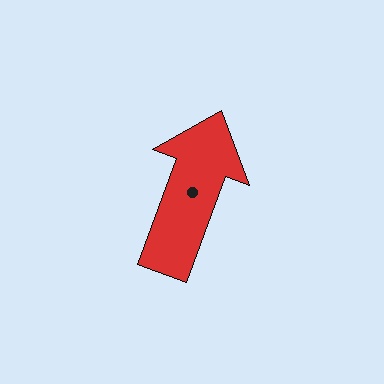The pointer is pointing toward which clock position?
Roughly 1 o'clock.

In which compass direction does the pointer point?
North.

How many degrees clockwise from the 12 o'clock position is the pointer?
Approximately 20 degrees.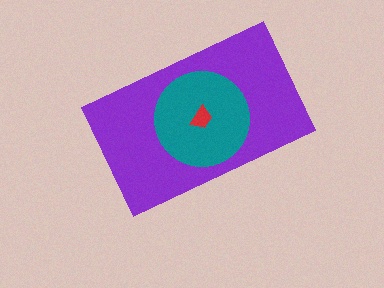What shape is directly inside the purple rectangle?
The teal circle.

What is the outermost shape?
The purple rectangle.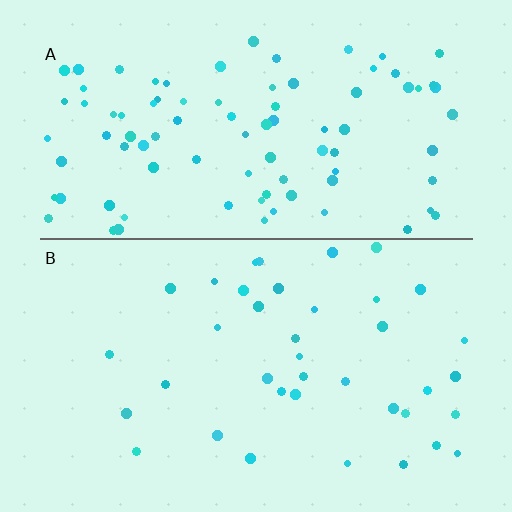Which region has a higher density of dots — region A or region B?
A (the top).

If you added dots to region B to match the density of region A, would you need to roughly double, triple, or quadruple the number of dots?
Approximately double.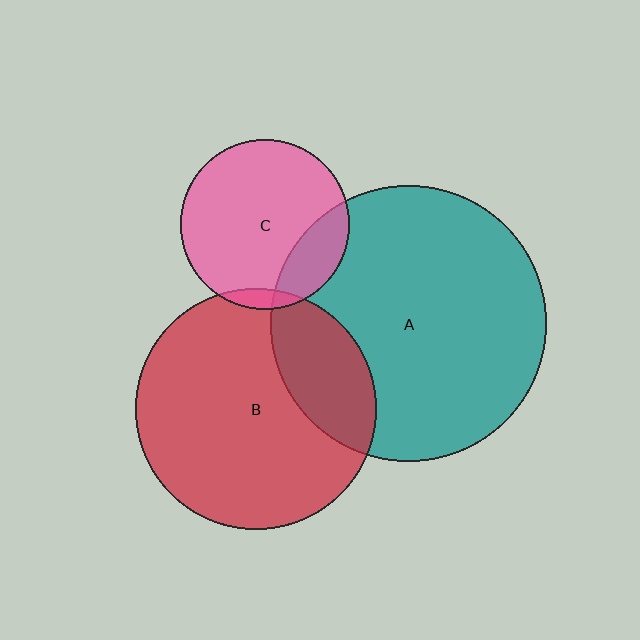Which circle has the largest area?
Circle A (teal).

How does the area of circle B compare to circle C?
Approximately 2.0 times.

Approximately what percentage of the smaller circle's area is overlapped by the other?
Approximately 5%.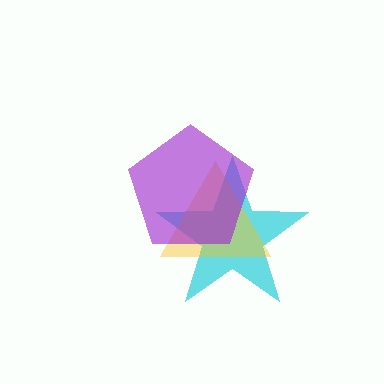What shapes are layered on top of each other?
The layered shapes are: a cyan star, a yellow triangle, a purple pentagon.